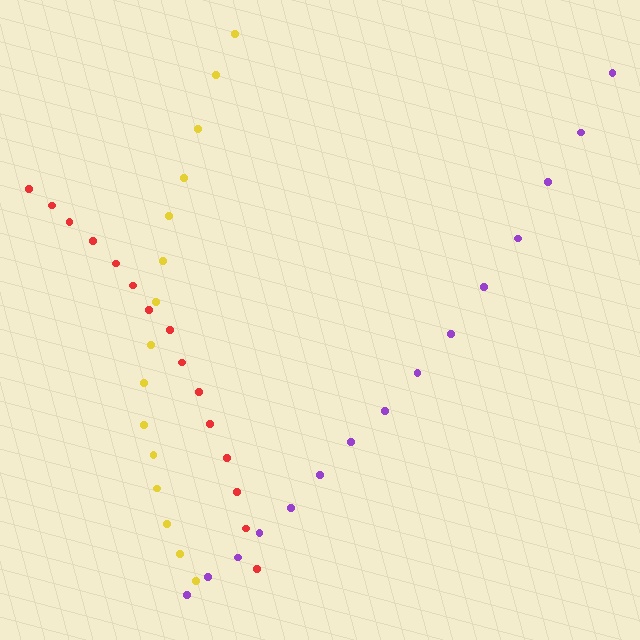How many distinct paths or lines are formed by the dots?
There are 3 distinct paths.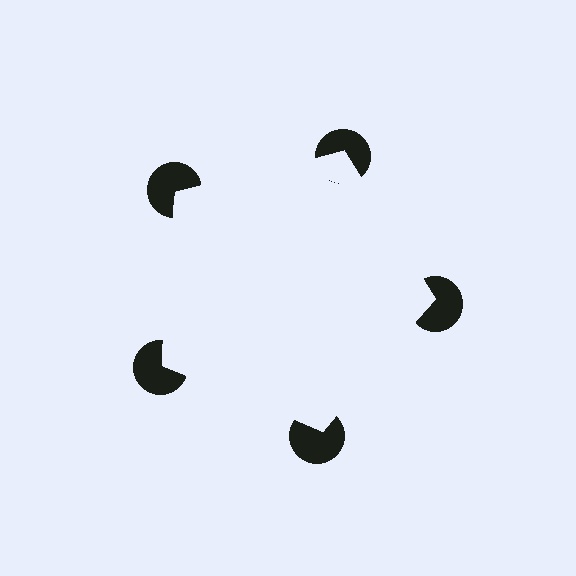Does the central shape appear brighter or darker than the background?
It typically appears slightly brighter than the background, even though no actual brightness change is drawn.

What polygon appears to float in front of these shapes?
An illusory pentagon — its edges are inferred from the aligned wedge cuts in the pac-man discs, not physically drawn.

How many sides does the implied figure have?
5 sides.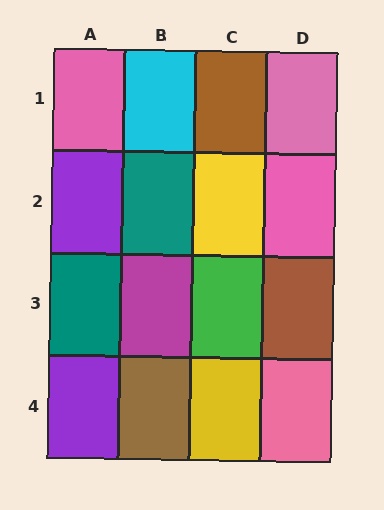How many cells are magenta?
1 cell is magenta.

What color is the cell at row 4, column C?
Yellow.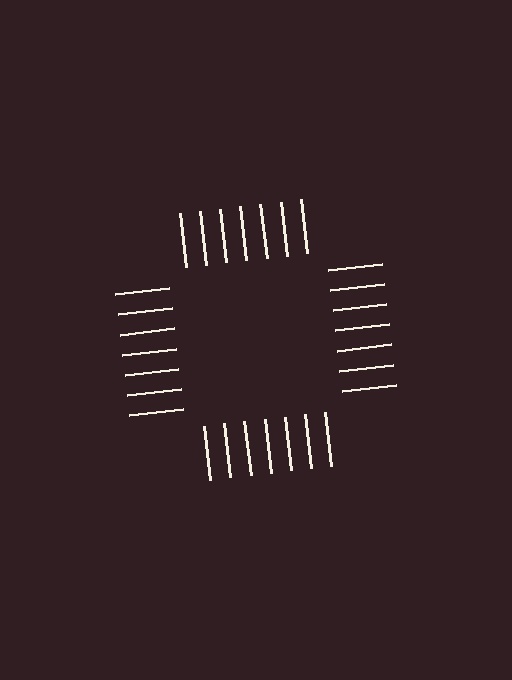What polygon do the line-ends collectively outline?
An illusory square — the line segments terminate on its edges but no continuous stroke is drawn.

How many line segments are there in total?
28 — 7 along each of the 4 edges.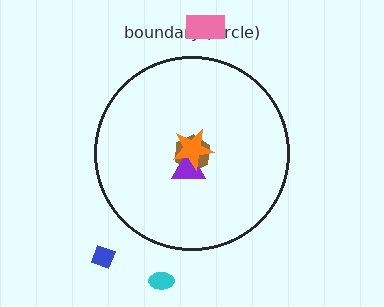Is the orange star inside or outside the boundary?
Inside.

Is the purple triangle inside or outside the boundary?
Inside.